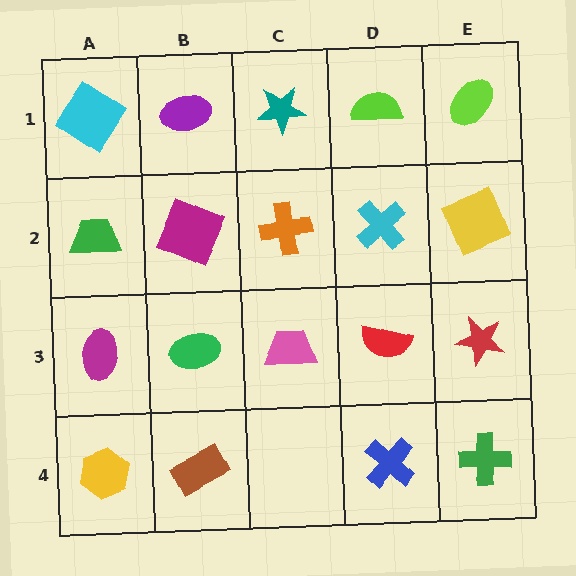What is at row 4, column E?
A green cross.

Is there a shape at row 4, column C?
No, that cell is empty.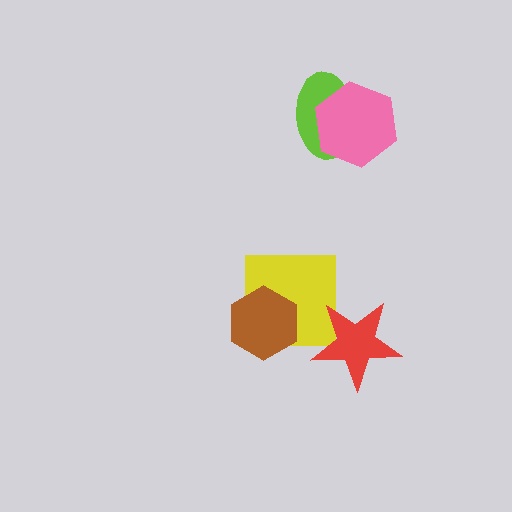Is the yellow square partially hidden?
Yes, it is partially covered by another shape.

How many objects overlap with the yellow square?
2 objects overlap with the yellow square.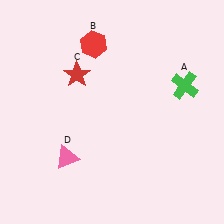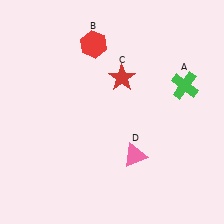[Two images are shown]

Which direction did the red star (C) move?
The red star (C) moved right.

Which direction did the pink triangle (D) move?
The pink triangle (D) moved right.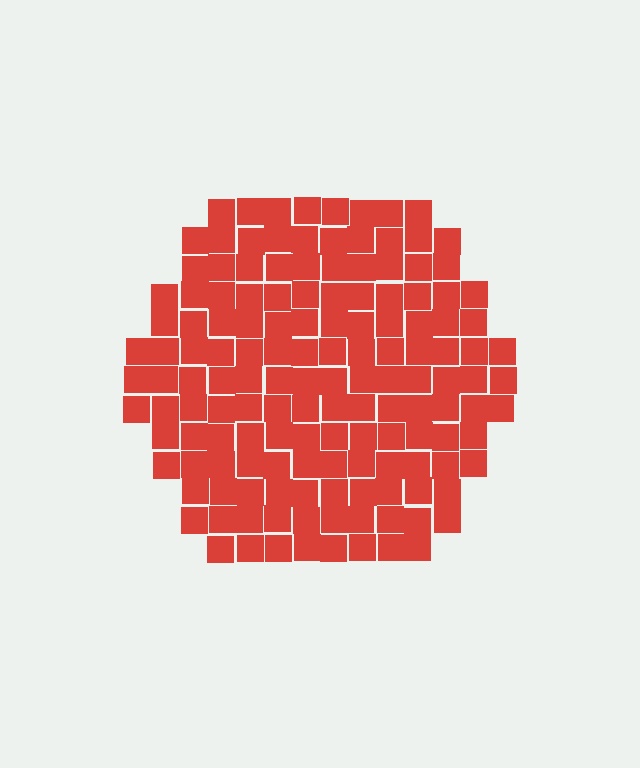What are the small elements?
The small elements are squares.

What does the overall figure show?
The overall figure shows a hexagon.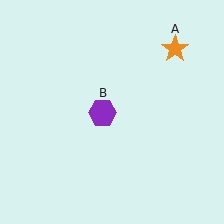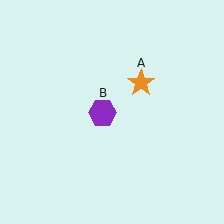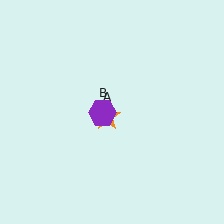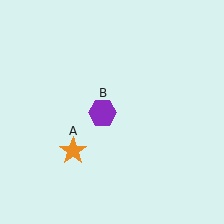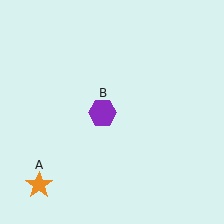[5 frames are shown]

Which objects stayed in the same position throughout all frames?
Purple hexagon (object B) remained stationary.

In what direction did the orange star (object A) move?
The orange star (object A) moved down and to the left.